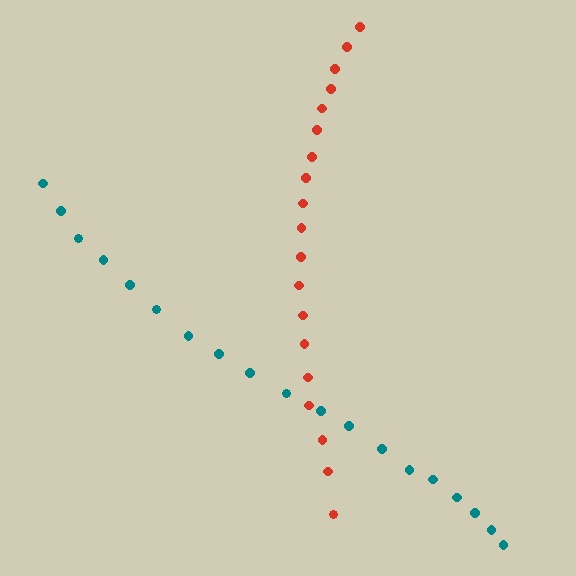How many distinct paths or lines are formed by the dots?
There are 2 distinct paths.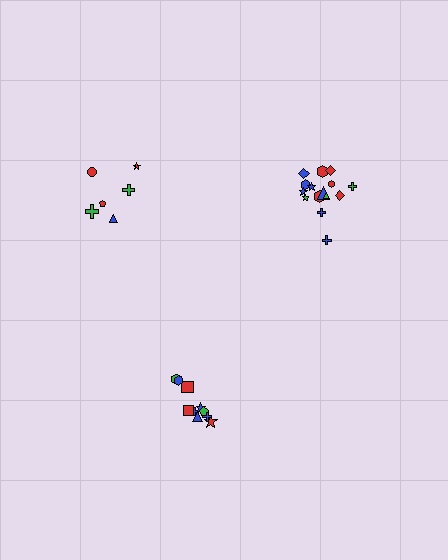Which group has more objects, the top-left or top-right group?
The top-right group.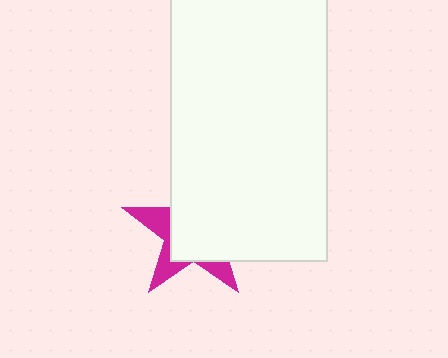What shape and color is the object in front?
The object in front is a white rectangle.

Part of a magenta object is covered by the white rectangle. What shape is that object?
It is a star.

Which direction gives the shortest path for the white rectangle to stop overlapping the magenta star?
Moving toward the upper-right gives the shortest separation.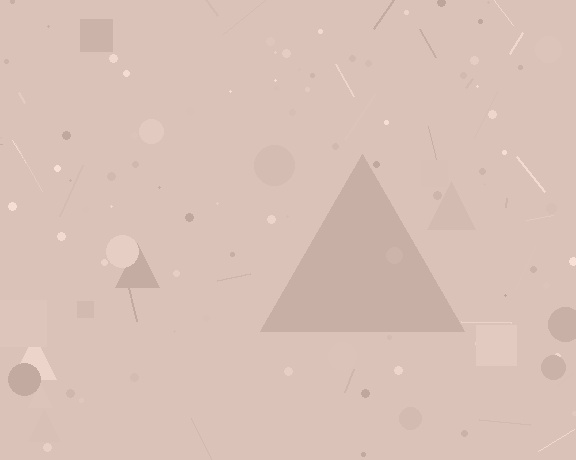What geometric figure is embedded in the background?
A triangle is embedded in the background.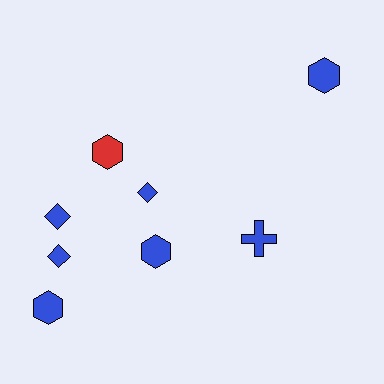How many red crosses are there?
There are no red crosses.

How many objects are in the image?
There are 8 objects.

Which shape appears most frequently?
Hexagon, with 4 objects.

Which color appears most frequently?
Blue, with 7 objects.